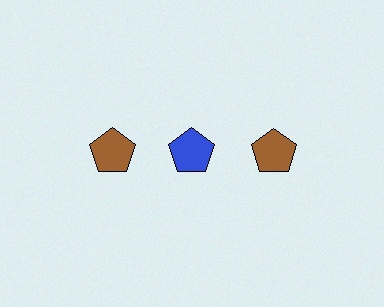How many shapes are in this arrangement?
There are 3 shapes arranged in a grid pattern.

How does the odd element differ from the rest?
It has a different color: blue instead of brown.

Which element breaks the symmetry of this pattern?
The blue pentagon in the top row, second from left column breaks the symmetry. All other shapes are brown pentagons.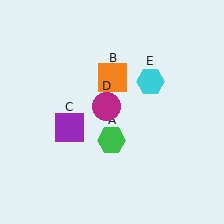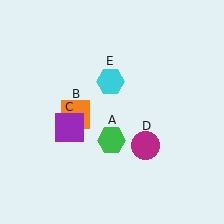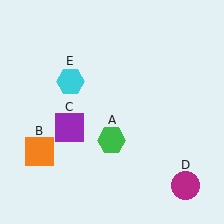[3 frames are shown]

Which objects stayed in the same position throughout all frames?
Green hexagon (object A) and purple square (object C) remained stationary.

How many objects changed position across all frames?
3 objects changed position: orange square (object B), magenta circle (object D), cyan hexagon (object E).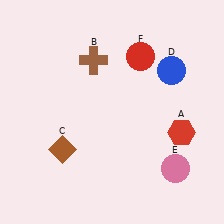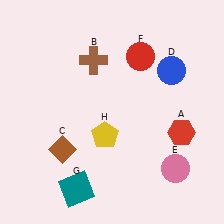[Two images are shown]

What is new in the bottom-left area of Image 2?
A yellow pentagon (H) was added in the bottom-left area of Image 2.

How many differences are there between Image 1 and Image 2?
There are 2 differences between the two images.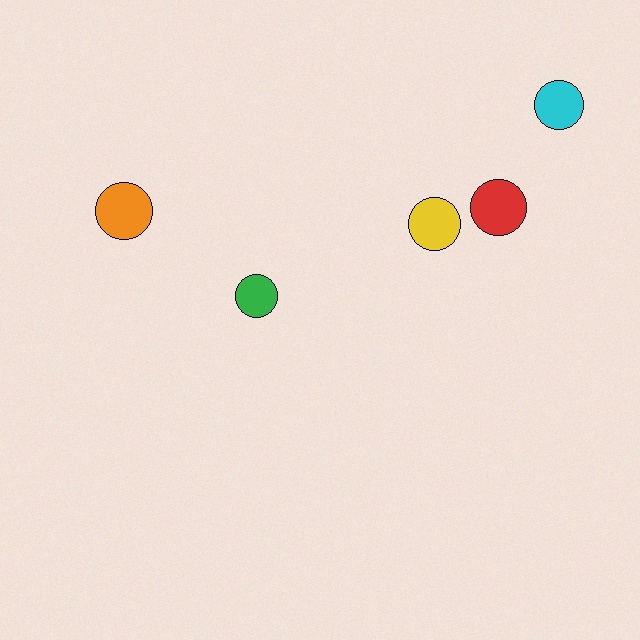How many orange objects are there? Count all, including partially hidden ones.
There is 1 orange object.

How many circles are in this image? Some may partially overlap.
There are 5 circles.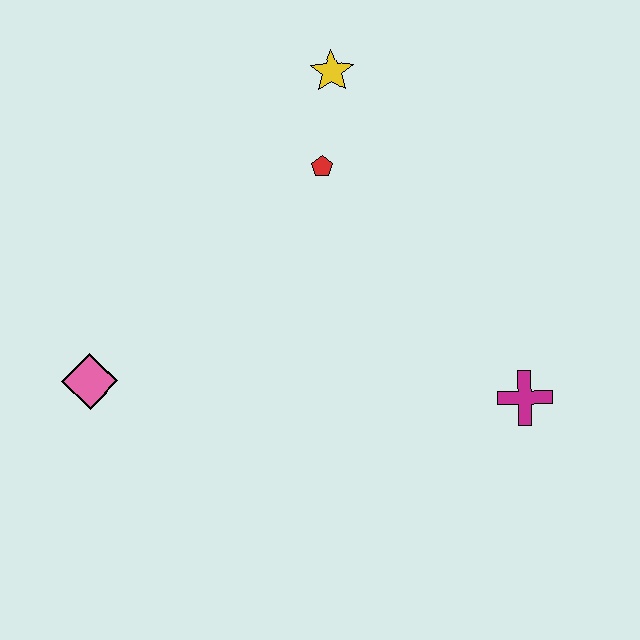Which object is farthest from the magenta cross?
The pink diamond is farthest from the magenta cross.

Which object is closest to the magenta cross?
The red pentagon is closest to the magenta cross.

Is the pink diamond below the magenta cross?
No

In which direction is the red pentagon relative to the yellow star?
The red pentagon is below the yellow star.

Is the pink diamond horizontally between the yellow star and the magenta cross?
No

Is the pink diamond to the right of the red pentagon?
No